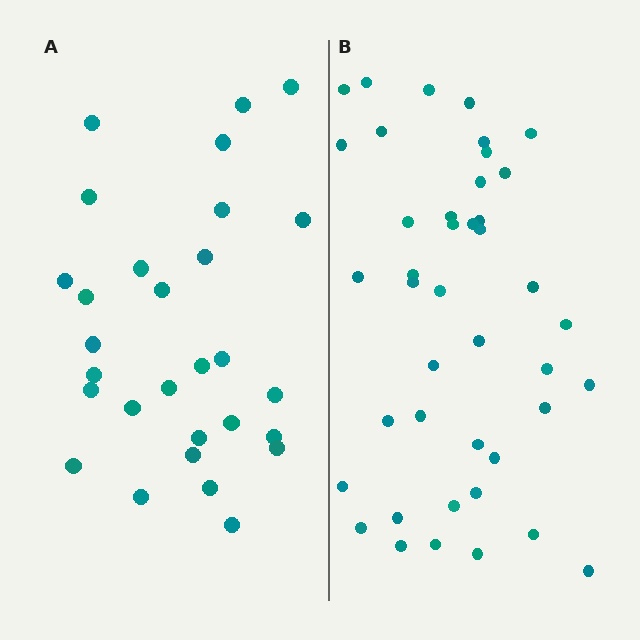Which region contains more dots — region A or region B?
Region B (the right region) has more dots.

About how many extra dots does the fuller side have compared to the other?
Region B has approximately 15 more dots than region A.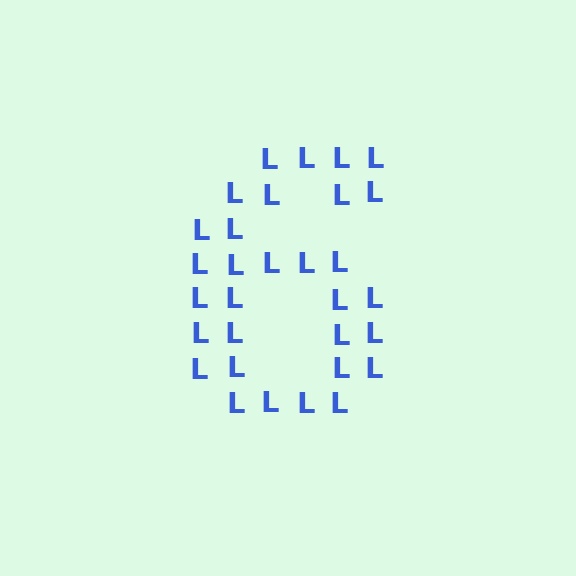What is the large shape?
The large shape is the digit 6.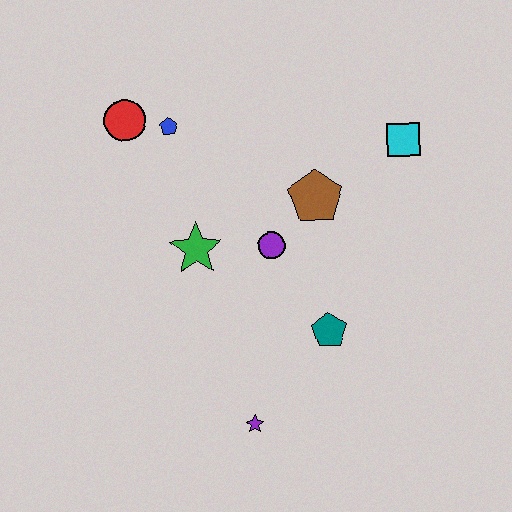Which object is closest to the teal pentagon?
The purple circle is closest to the teal pentagon.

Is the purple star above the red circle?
No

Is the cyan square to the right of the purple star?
Yes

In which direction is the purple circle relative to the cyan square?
The purple circle is to the left of the cyan square.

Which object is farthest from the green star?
The cyan square is farthest from the green star.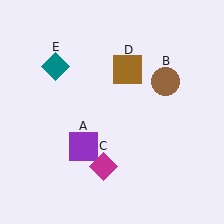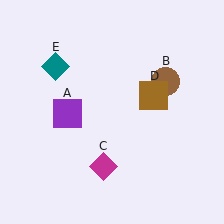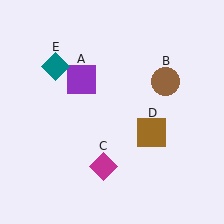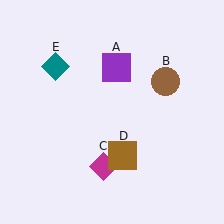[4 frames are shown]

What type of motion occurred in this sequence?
The purple square (object A), brown square (object D) rotated clockwise around the center of the scene.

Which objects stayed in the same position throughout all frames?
Brown circle (object B) and magenta diamond (object C) and teal diamond (object E) remained stationary.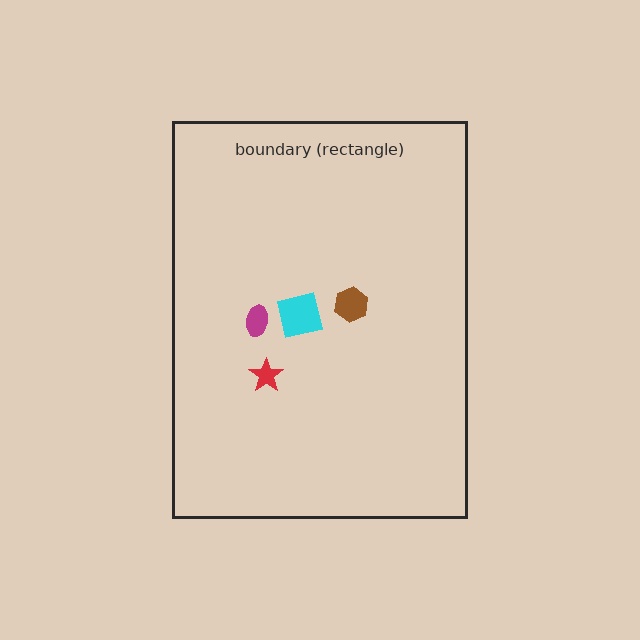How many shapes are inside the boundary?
4 inside, 0 outside.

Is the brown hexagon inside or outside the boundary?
Inside.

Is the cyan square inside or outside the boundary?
Inside.